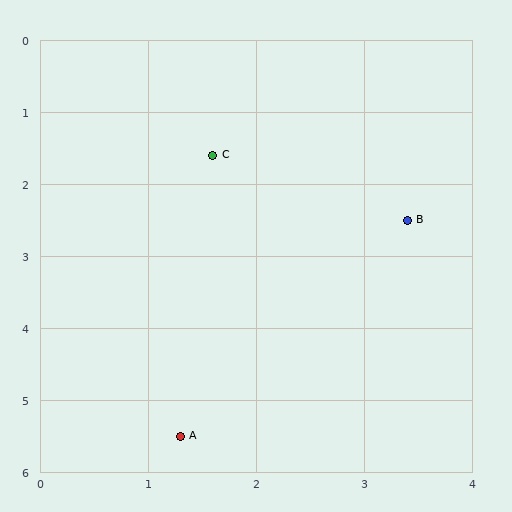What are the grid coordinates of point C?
Point C is at approximately (1.6, 1.6).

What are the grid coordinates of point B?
Point B is at approximately (3.4, 2.5).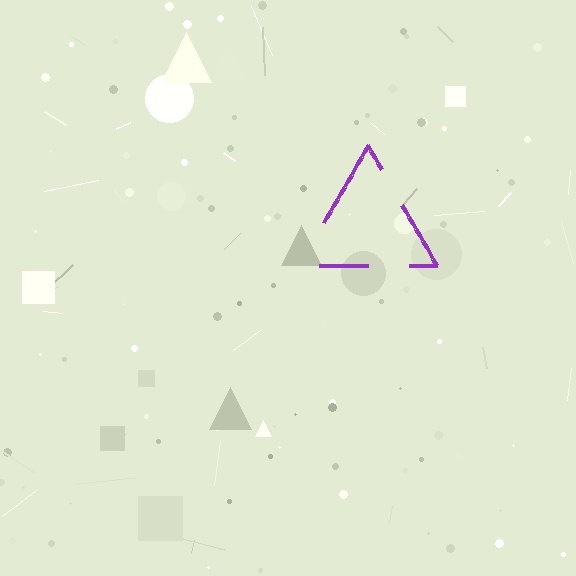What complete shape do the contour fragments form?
The contour fragments form a triangle.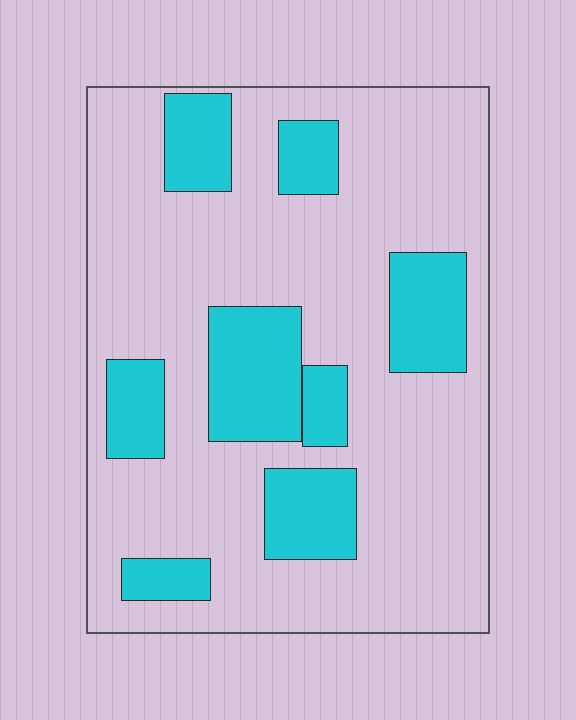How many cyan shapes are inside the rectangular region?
8.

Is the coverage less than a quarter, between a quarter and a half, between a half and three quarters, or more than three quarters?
Between a quarter and a half.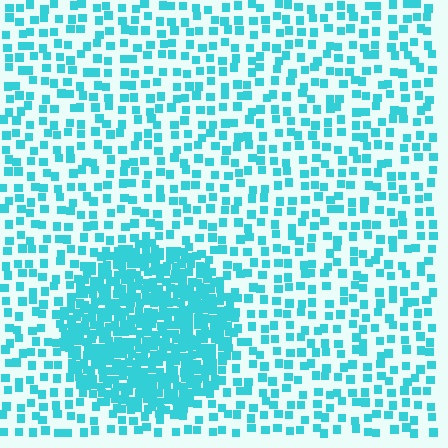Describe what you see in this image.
The image contains small cyan elements arranged at two different densities. A circle-shaped region is visible where the elements are more densely packed than the surrounding area.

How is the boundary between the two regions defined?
The boundary is defined by a change in element density (approximately 2.9x ratio). All elements are the same color, size, and shape.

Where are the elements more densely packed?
The elements are more densely packed inside the circle boundary.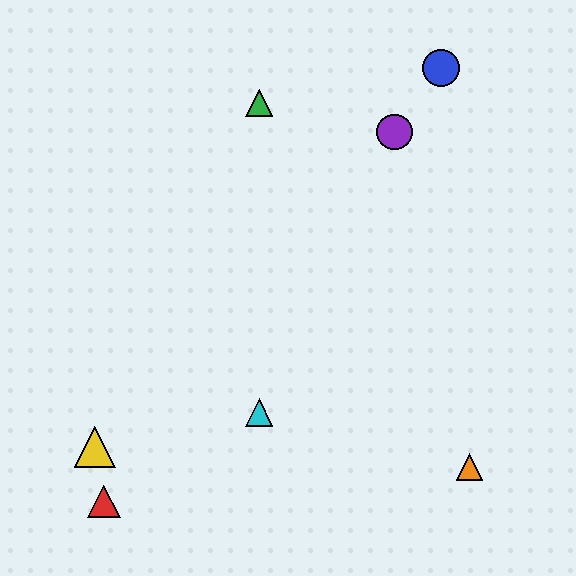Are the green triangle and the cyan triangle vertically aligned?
Yes, both are at x≈259.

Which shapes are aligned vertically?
The green triangle, the cyan triangle are aligned vertically.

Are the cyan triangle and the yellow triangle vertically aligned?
No, the cyan triangle is at x≈259 and the yellow triangle is at x≈95.